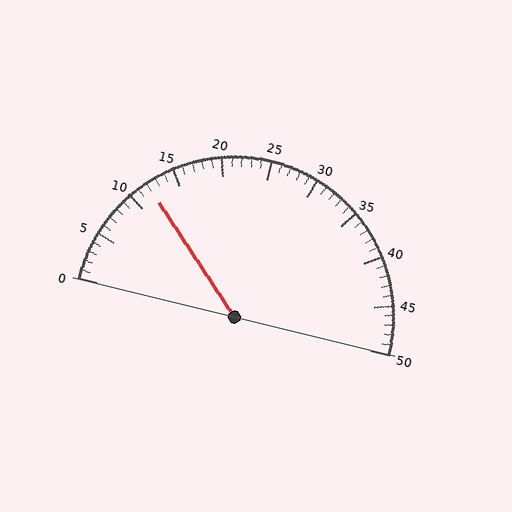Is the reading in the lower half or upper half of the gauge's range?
The reading is in the lower half of the range (0 to 50).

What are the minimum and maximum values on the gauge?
The gauge ranges from 0 to 50.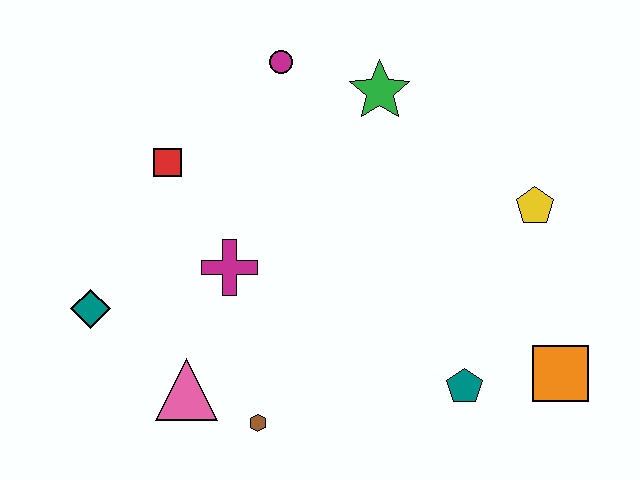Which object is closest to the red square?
The magenta cross is closest to the red square.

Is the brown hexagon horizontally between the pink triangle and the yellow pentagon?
Yes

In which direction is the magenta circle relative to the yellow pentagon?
The magenta circle is to the left of the yellow pentagon.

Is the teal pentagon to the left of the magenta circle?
No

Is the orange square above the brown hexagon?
Yes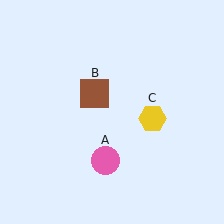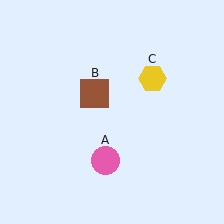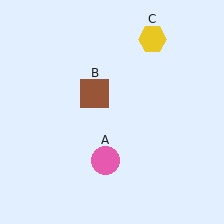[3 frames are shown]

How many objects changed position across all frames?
1 object changed position: yellow hexagon (object C).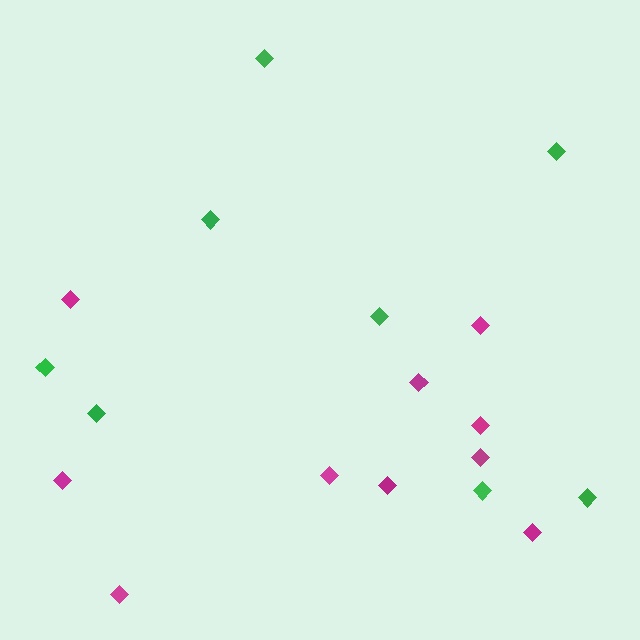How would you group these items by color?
There are 2 groups: one group of magenta diamonds (10) and one group of green diamonds (8).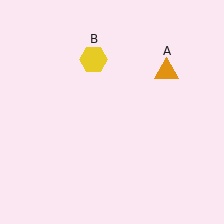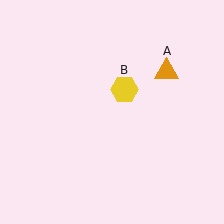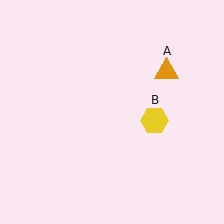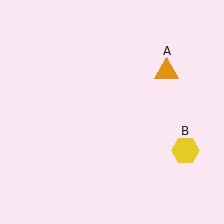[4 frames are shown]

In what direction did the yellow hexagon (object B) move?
The yellow hexagon (object B) moved down and to the right.